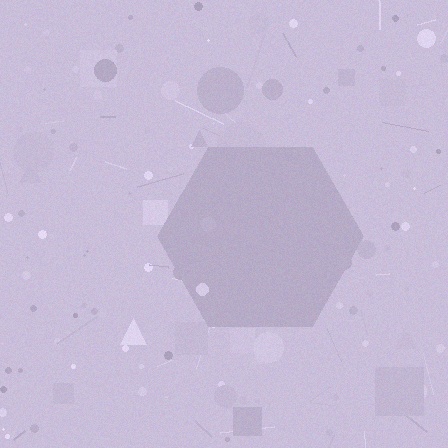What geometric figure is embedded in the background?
A hexagon is embedded in the background.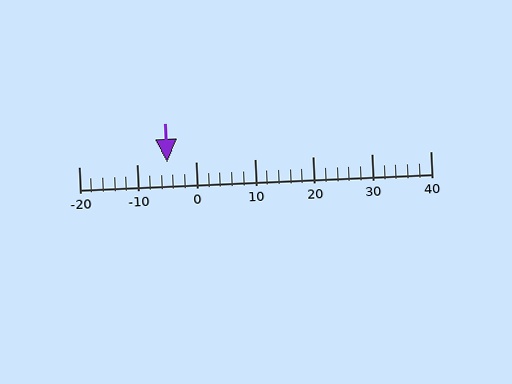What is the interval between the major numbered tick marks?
The major tick marks are spaced 10 units apart.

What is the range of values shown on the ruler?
The ruler shows values from -20 to 40.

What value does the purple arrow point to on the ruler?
The purple arrow points to approximately -5.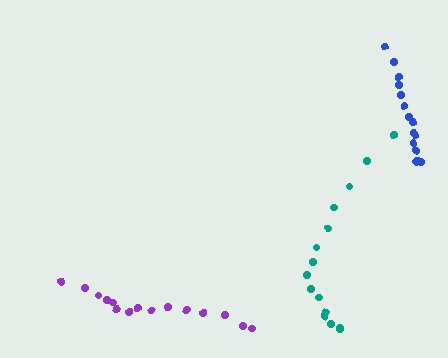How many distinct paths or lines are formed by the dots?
There are 3 distinct paths.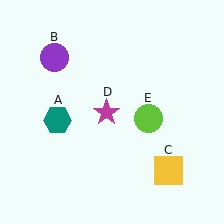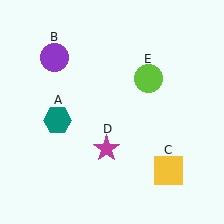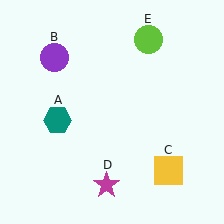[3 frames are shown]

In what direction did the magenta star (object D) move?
The magenta star (object D) moved down.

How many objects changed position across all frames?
2 objects changed position: magenta star (object D), lime circle (object E).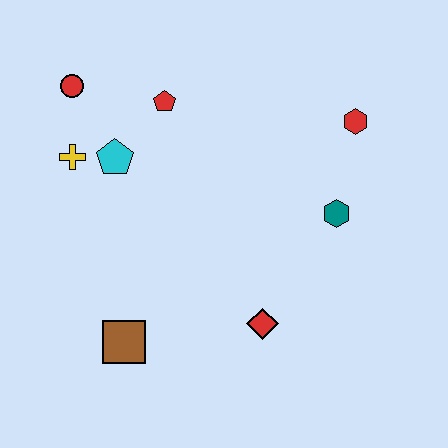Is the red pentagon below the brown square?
No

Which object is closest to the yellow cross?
The cyan pentagon is closest to the yellow cross.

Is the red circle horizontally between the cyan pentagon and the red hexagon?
No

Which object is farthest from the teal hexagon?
The red circle is farthest from the teal hexagon.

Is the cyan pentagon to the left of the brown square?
Yes